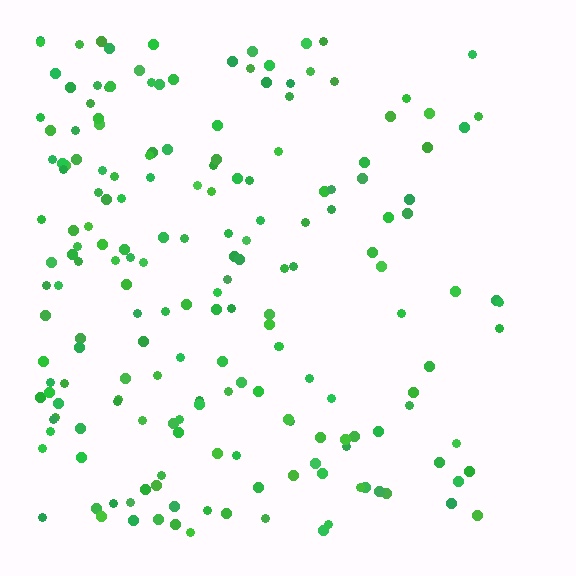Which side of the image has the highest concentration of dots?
The left.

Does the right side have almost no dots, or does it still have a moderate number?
Still a moderate number, just noticeably fewer than the left.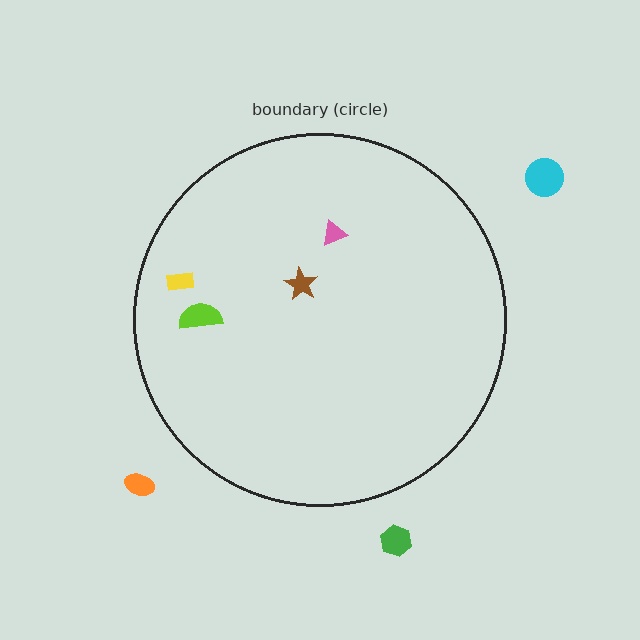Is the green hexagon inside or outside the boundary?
Outside.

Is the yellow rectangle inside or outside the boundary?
Inside.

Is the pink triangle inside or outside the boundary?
Inside.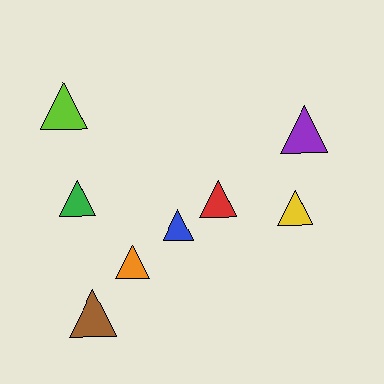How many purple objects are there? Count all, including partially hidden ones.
There is 1 purple object.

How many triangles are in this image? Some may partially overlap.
There are 8 triangles.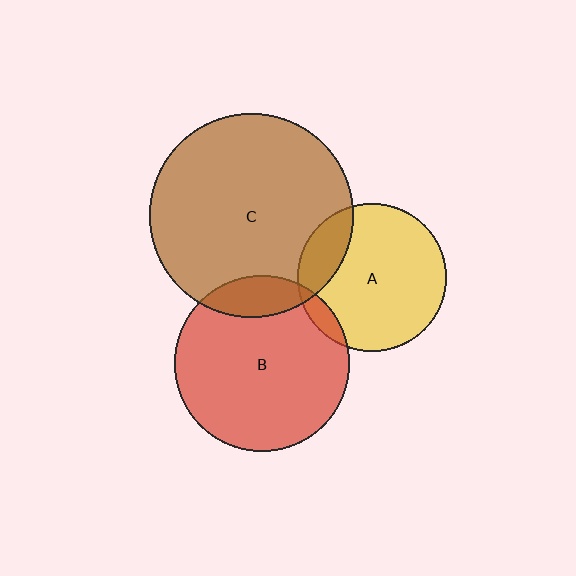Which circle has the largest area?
Circle C (brown).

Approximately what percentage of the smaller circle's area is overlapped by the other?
Approximately 20%.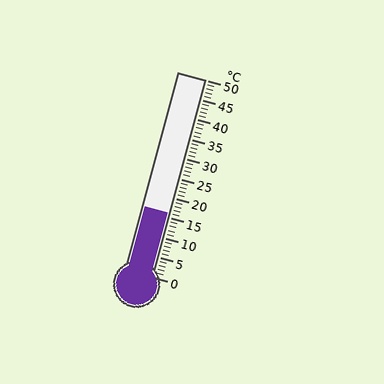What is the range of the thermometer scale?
The thermometer scale ranges from 0°C to 50°C.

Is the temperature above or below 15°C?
The temperature is above 15°C.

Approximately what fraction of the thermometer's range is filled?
The thermometer is filled to approximately 30% of its range.